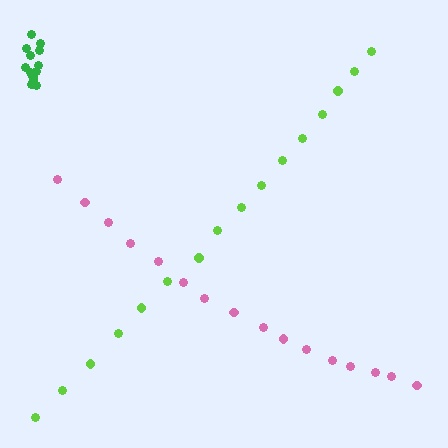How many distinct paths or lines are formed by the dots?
There are 3 distinct paths.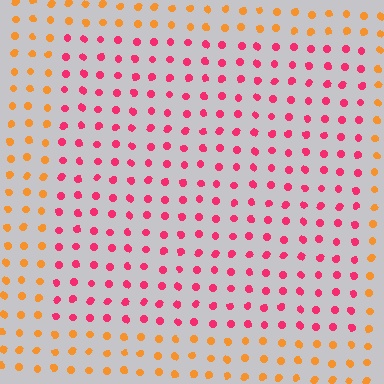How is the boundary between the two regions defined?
The boundary is defined purely by a slight shift in hue (about 51 degrees). Spacing, size, and orientation are identical on both sides.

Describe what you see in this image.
The image is filled with small orange elements in a uniform arrangement. A rectangle-shaped region is visible where the elements are tinted to a slightly different hue, forming a subtle color boundary.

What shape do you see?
I see a rectangle.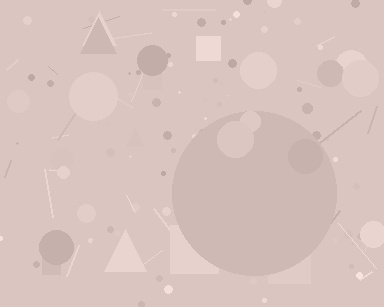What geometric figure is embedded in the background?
A circle is embedded in the background.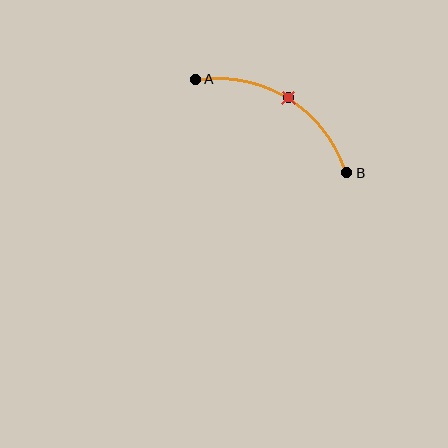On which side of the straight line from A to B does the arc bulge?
The arc bulges above the straight line connecting A and B.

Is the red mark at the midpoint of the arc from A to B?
Yes. The red mark lies on the arc at equal arc-length from both A and B — it is the arc midpoint.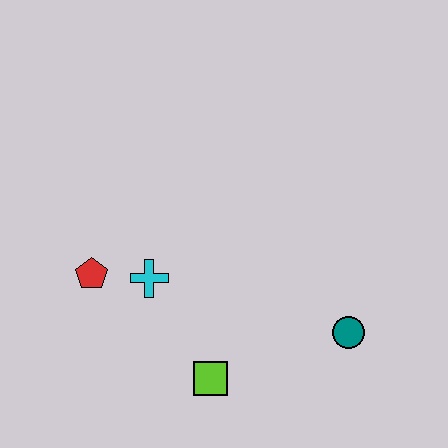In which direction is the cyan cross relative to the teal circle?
The cyan cross is to the left of the teal circle.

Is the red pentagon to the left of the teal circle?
Yes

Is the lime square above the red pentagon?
No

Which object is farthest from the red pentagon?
The teal circle is farthest from the red pentagon.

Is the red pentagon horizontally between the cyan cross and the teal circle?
No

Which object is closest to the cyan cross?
The red pentagon is closest to the cyan cross.